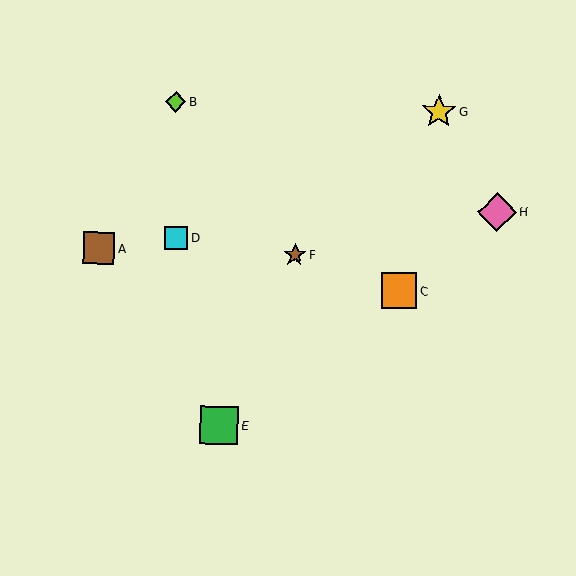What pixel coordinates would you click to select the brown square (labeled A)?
Click at (99, 248) to select the brown square A.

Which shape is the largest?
The pink diamond (labeled H) is the largest.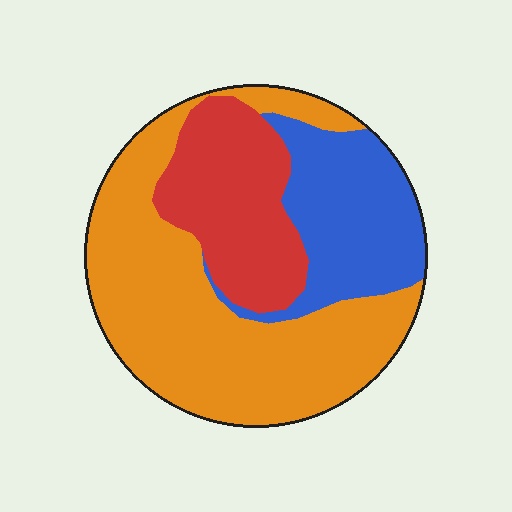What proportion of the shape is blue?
Blue covers around 25% of the shape.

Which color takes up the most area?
Orange, at roughly 55%.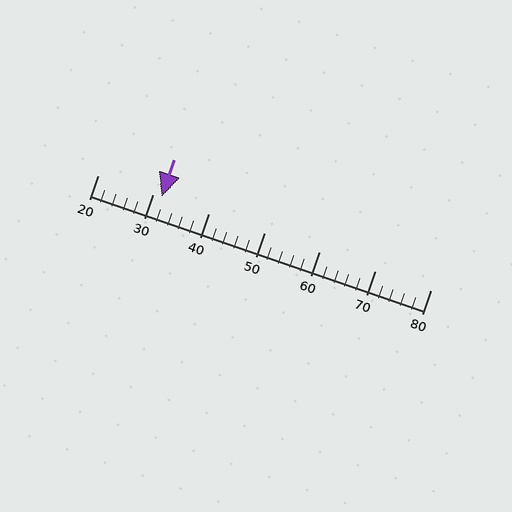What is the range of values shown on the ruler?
The ruler shows values from 20 to 80.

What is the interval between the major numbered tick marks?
The major tick marks are spaced 10 units apart.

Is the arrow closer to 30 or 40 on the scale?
The arrow is closer to 30.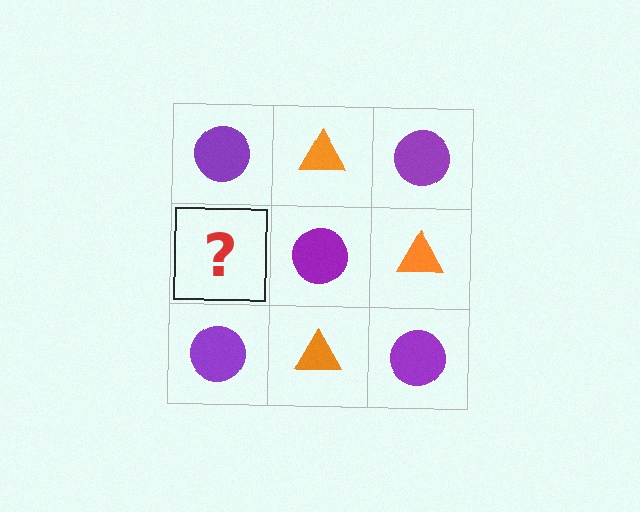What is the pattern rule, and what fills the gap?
The rule is that it alternates purple circle and orange triangle in a checkerboard pattern. The gap should be filled with an orange triangle.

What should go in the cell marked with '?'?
The missing cell should contain an orange triangle.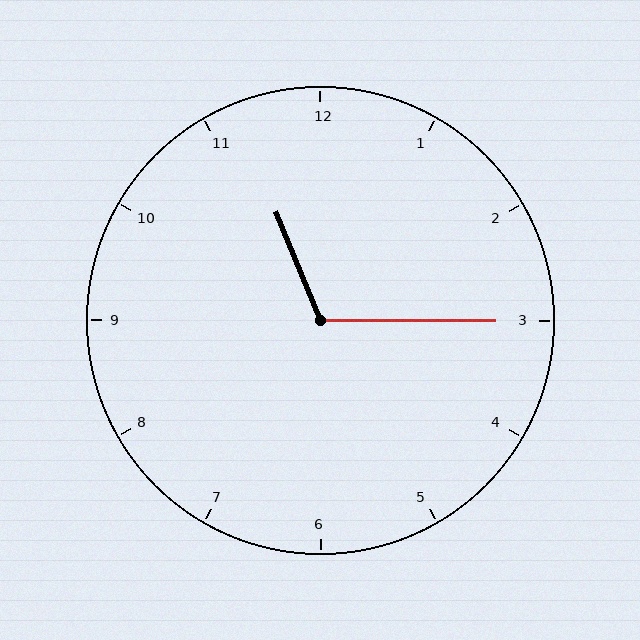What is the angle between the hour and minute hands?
Approximately 112 degrees.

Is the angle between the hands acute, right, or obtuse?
It is obtuse.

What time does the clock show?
11:15.